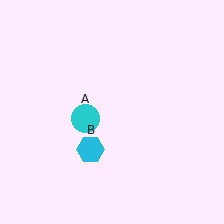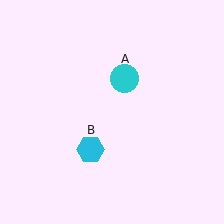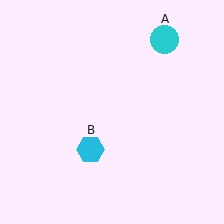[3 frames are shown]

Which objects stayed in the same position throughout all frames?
Cyan hexagon (object B) remained stationary.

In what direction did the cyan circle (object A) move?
The cyan circle (object A) moved up and to the right.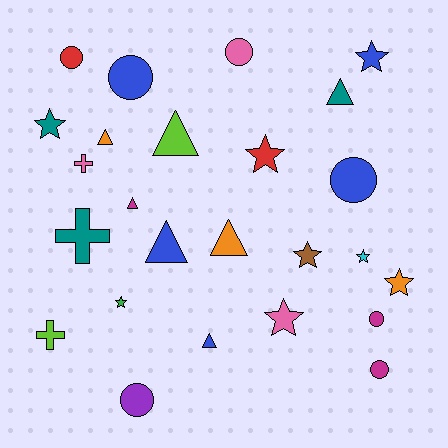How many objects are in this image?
There are 25 objects.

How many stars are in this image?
There are 8 stars.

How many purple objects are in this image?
There is 1 purple object.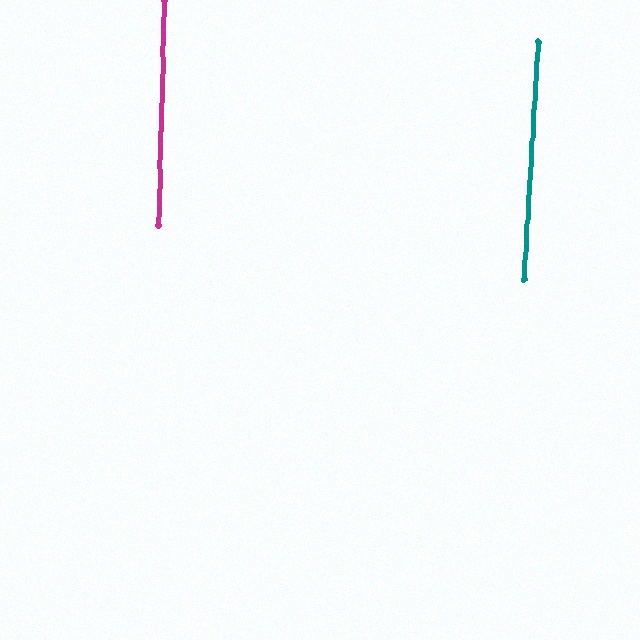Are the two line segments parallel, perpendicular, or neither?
Parallel — their directions differ by only 1.7°.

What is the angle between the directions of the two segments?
Approximately 2 degrees.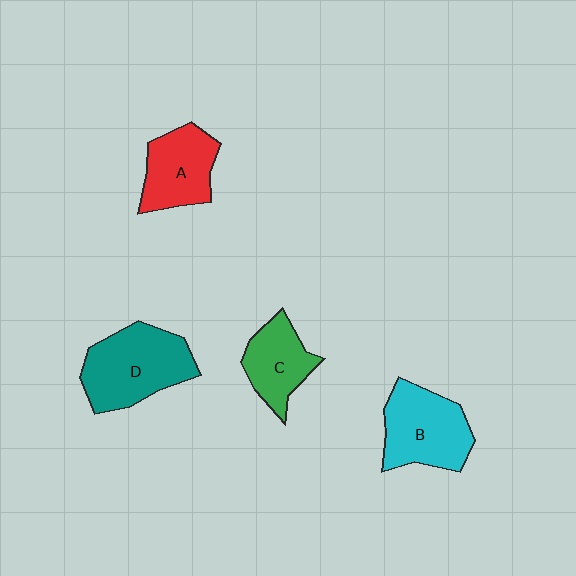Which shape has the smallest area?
Shape C (green).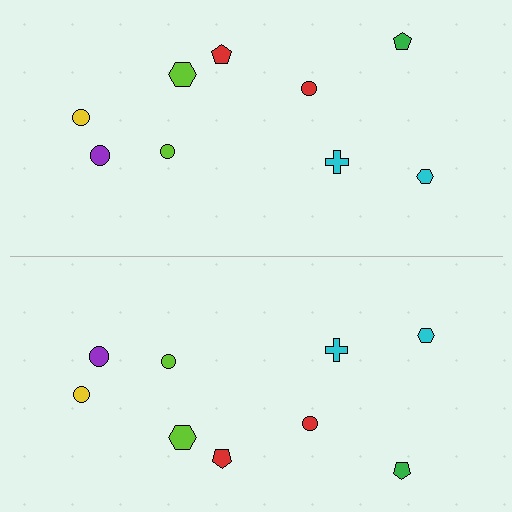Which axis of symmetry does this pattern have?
The pattern has a horizontal axis of symmetry running through the center of the image.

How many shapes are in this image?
There are 18 shapes in this image.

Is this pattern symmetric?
Yes, this pattern has bilateral (reflection) symmetry.